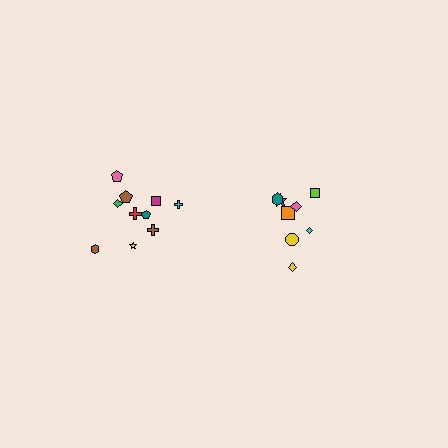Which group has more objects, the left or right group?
The left group.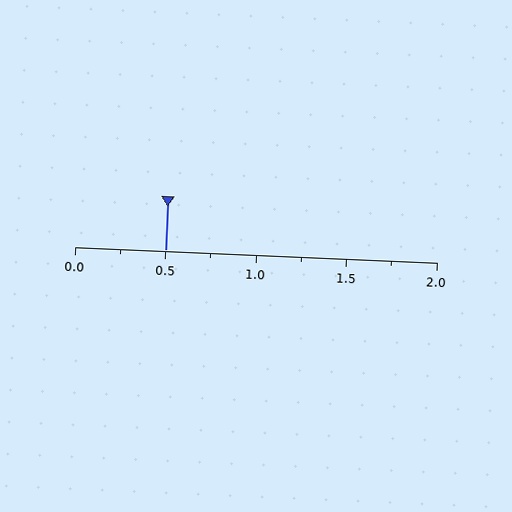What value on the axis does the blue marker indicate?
The marker indicates approximately 0.5.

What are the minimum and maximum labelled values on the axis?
The axis runs from 0.0 to 2.0.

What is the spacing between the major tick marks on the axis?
The major ticks are spaced 0.5 apart.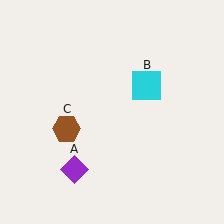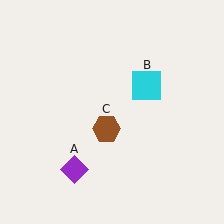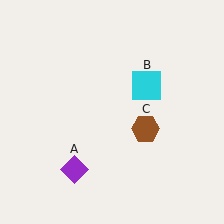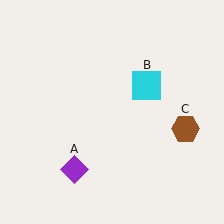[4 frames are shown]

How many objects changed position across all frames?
1 object changed position: brown hexagon (object C).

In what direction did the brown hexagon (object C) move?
The brown hexagon (object C) moved right.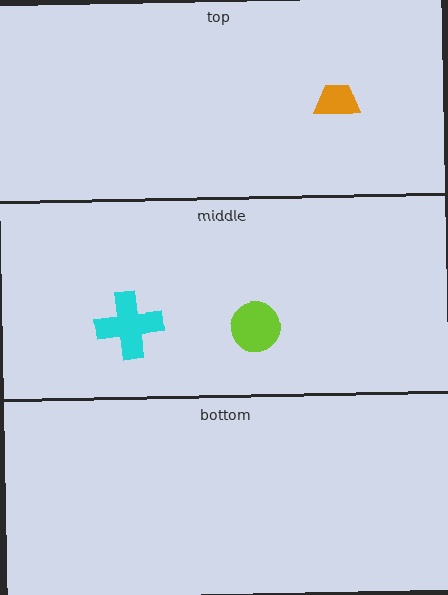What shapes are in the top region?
The orange trapezoid.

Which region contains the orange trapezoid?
The top region.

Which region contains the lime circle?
The middle region.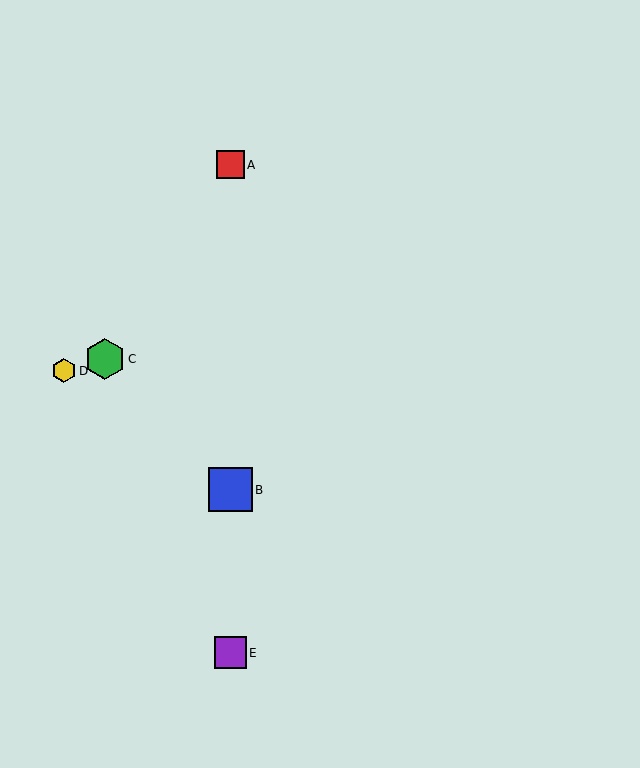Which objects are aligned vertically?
Objects A, B, E are aligned vertically.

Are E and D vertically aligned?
No, E is at x≈230 and D is at x≈64.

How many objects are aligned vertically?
3 objects (A, B, E) are aligned vertically.